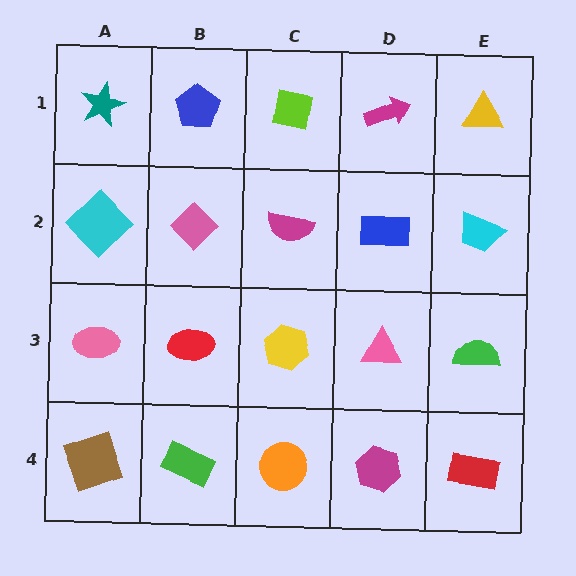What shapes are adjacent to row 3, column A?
A cyan diamond (row 2, column A), a brown square (row 4, column A), a red ellipse (row 3, column B).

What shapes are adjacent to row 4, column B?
A red ellipse (row 3, column B), a brown square (row 4, column A), an orange circle (row 4, column C).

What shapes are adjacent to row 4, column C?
A yellow hexagon (row 3, column C), a green rectangle (row 4, column B), a magenta hexagon (row 4, column D).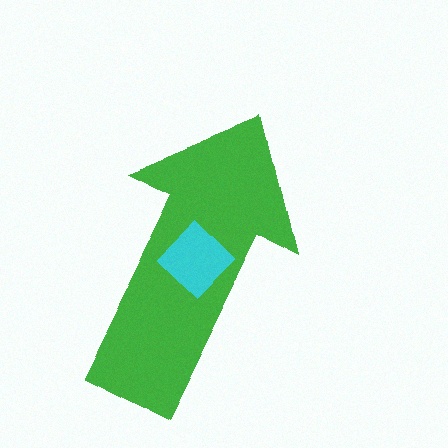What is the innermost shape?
The cyan diamond.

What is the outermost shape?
The green arrow.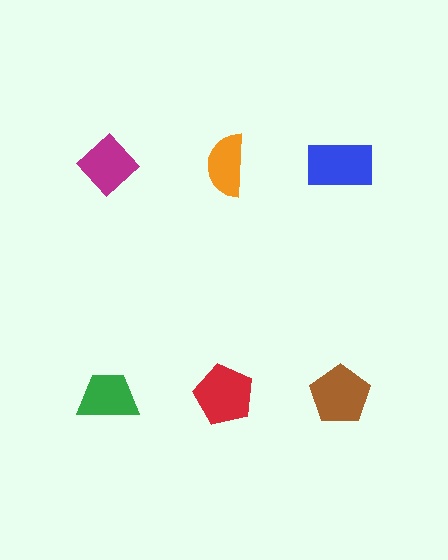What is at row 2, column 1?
A green trapezoid.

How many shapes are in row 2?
3 shapes.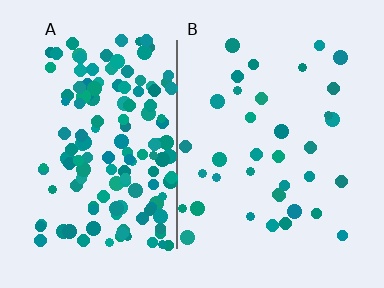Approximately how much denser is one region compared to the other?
Approximately 3.9× — region A over region B.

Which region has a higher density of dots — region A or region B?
A (the left).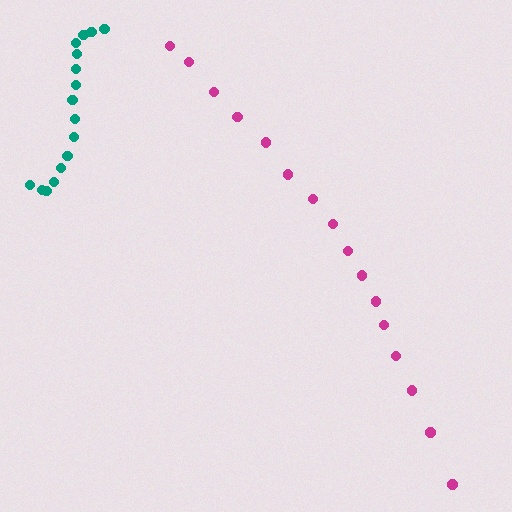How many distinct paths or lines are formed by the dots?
There are 2 distinct paths.